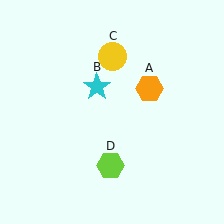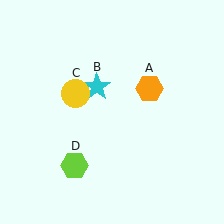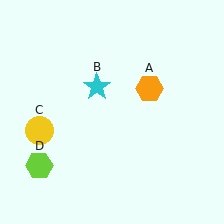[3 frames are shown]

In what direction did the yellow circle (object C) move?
The yellow circle (object C) moved down and to the left.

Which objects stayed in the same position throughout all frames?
Orange hexagon (object A) and cyan star (object B) remained stationary.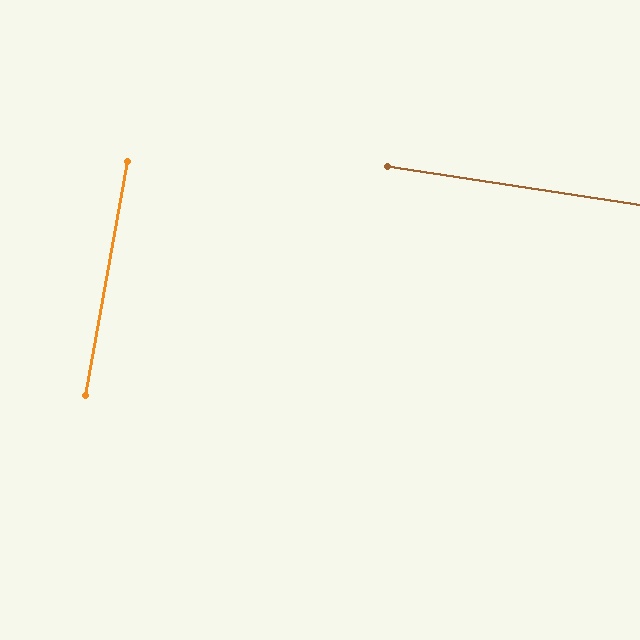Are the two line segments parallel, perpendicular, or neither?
Perpendicular — they meet at approximately 89°.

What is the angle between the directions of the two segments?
Approximately 89 degrees.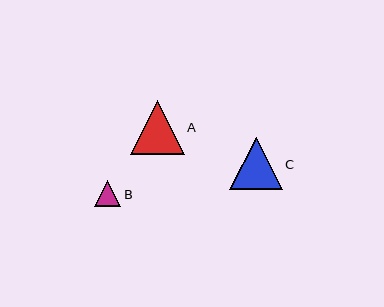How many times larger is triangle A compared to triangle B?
Triangle A is approximately 2.1 times the size of triangle B.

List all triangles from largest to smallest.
From largest to smallest: A, C, B.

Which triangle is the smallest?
Triangle B is the smallest with a size of approximately 26 pixels.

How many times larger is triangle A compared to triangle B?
Triangle A is approximately 2.1 times the size of triangle B.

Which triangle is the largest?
Triangle A is the largest with a size of approximately 54 pixels.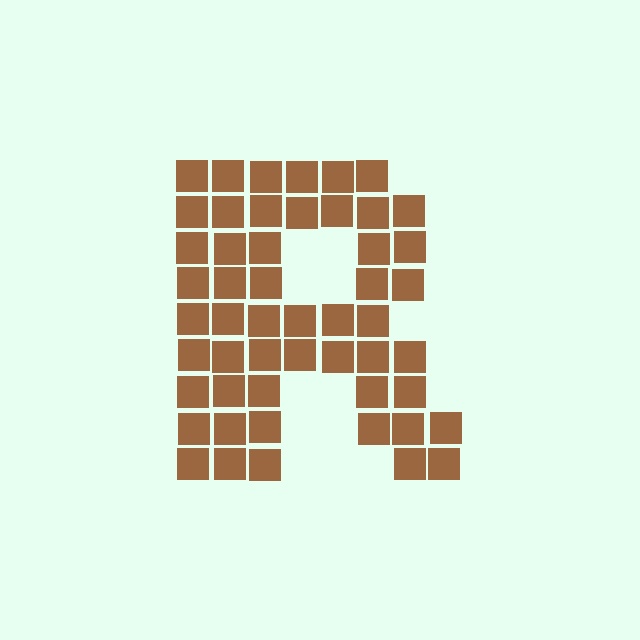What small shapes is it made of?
It is made of small squares.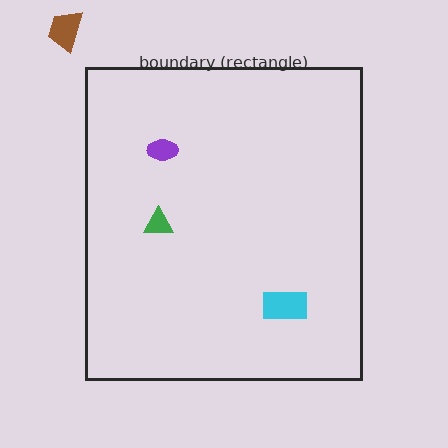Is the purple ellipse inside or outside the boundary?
Inside.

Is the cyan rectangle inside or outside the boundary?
Inside.